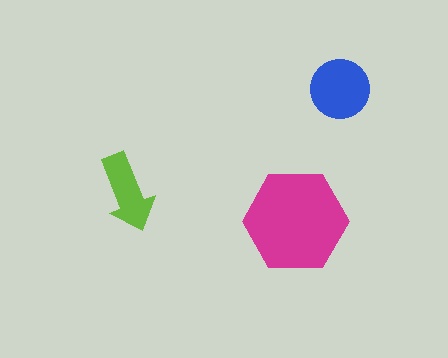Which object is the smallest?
The lime arrow.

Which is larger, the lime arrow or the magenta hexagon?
The magenta hexagon.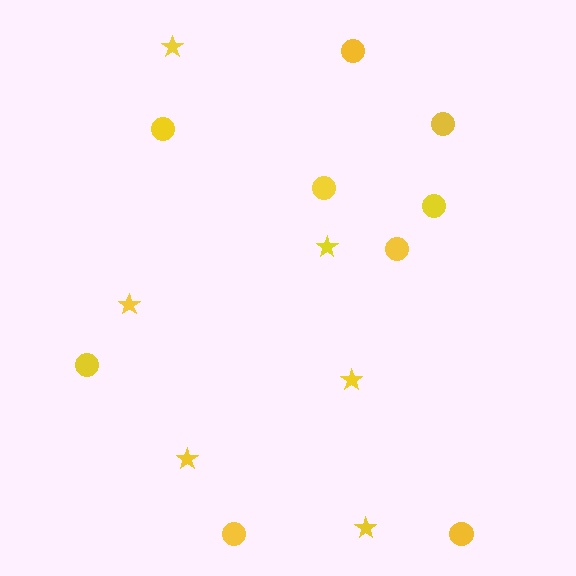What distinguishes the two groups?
There are 2 groups: one group of stars (6) and one group of circles (9).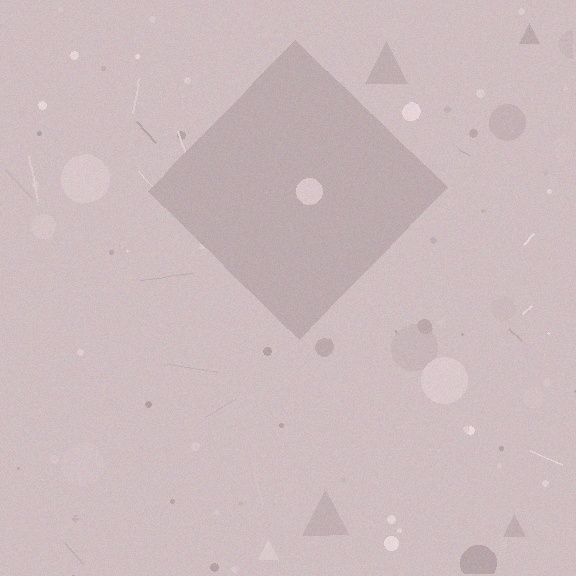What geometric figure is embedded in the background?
A diamond is embedded in the background.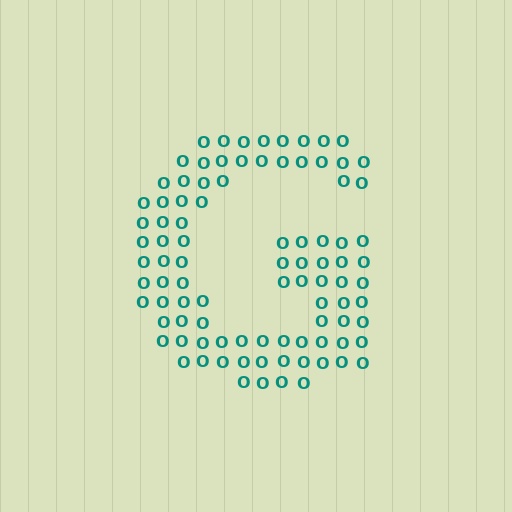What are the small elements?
The small elements are letter O's.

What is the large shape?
The large shape is the letter G.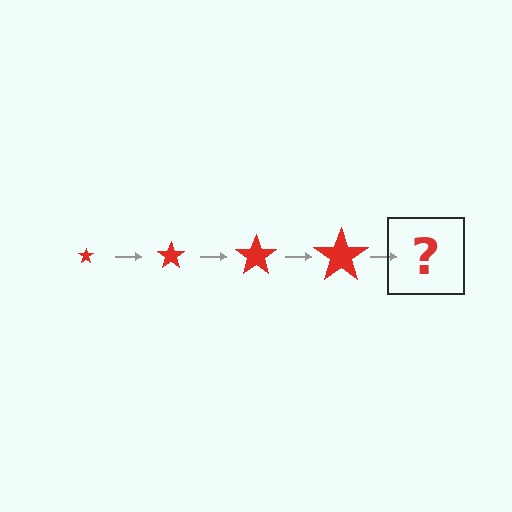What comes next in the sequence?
The next element should be a red star, larger than the previous one.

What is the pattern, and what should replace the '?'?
The pattern is that the star gets progressively larger each step. The '?' should be a red star, larger than the previous one.